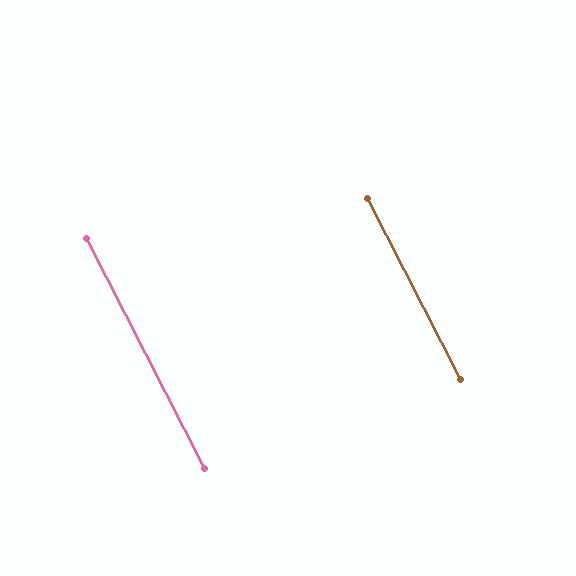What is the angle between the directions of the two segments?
Approximately 0 degrees.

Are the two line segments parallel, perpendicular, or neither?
Parallel — their directions differ by only 0.0°.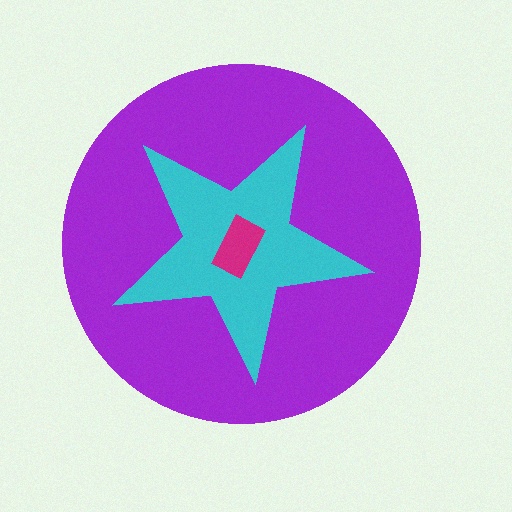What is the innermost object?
The magenta rectangle.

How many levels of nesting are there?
3.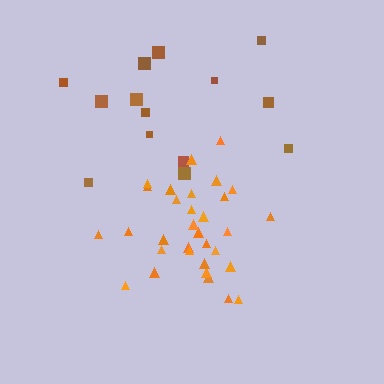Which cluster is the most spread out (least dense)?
Brown.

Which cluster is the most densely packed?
Orange.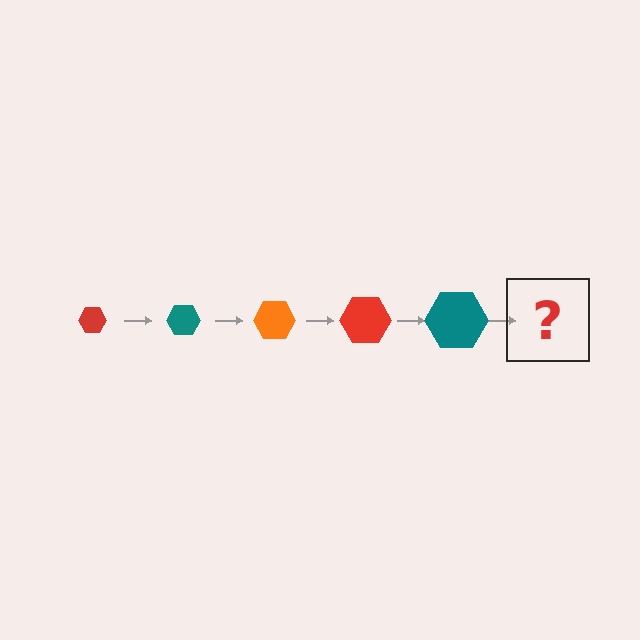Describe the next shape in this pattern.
It should be an orange hexagon, larger than the previous one.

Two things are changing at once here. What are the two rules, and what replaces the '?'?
The two rules are that the hexagon grows larger each step and the color cycles through red, teal, and orange. The '?' should be an orange hexagon, larger than the previous one.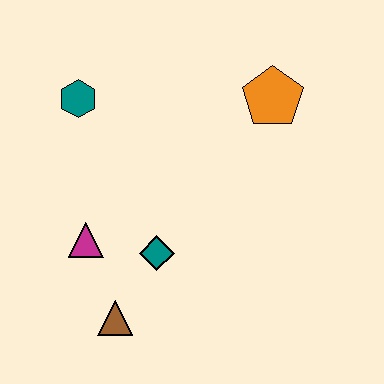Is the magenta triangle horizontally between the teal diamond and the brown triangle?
No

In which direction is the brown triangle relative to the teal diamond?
The brown triangle is below the teal diamond.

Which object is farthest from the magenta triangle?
The orange pentagon is farthest from the magenta triangle.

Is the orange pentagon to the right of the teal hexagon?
Yes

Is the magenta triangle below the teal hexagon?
Yes